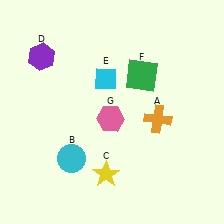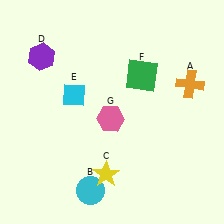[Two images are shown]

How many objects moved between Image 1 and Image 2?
3 objects moved between the two images.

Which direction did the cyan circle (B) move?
The cyan circle (B) moved down.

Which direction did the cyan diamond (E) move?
The cyan diamond (E) moved left.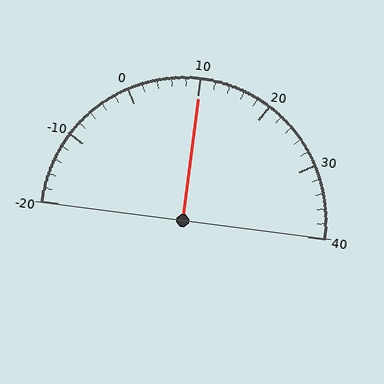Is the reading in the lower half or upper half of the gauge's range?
The reading is in the upper half of the range (-20 to 40).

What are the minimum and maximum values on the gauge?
The gauge ranges from -20 to 40.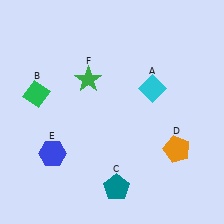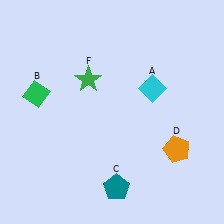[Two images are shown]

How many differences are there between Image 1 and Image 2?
There is 1 difference between the two images.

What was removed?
The blue hexagon (E) was removed in Image 2.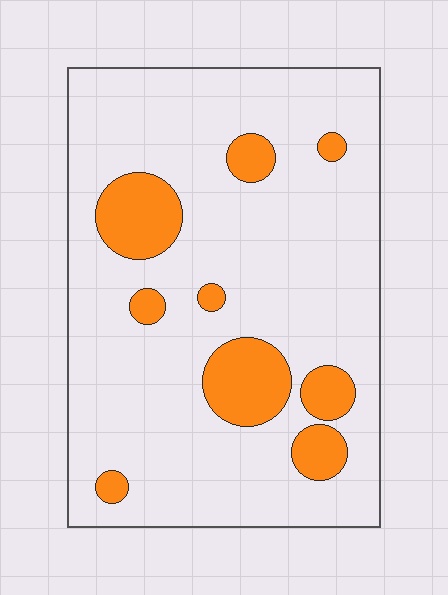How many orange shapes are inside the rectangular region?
9.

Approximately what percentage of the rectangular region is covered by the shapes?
Approximately 15%.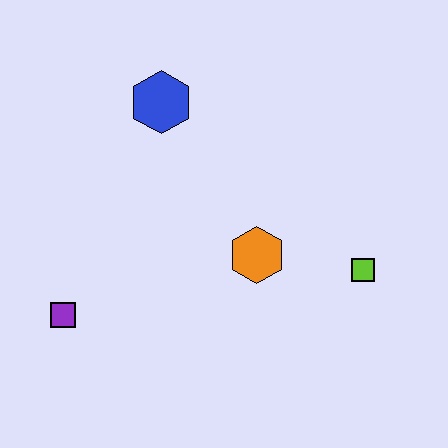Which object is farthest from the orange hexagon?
The purple square is farthest from the orange hexagon.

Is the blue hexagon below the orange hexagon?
No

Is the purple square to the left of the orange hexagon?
Yes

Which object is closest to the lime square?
The orange hexagon is closest to the lime square.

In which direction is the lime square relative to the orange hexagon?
The lime square is to the right of the orange hexagon.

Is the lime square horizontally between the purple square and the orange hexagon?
No